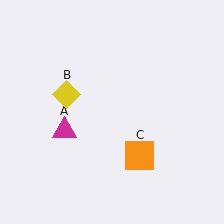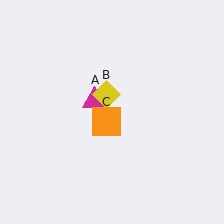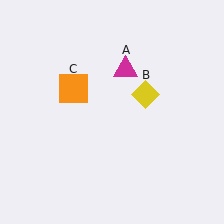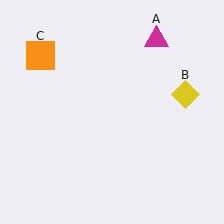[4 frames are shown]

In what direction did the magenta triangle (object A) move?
The magenta triangle (object A) moved up and to the right.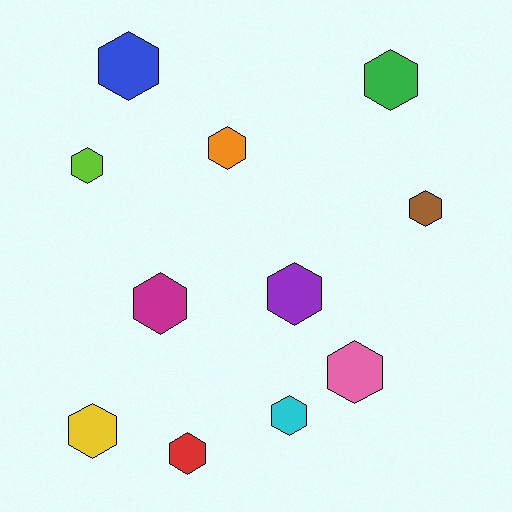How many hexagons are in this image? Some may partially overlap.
There are 11 hexagons.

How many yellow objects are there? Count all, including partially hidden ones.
There is 1 yellow object.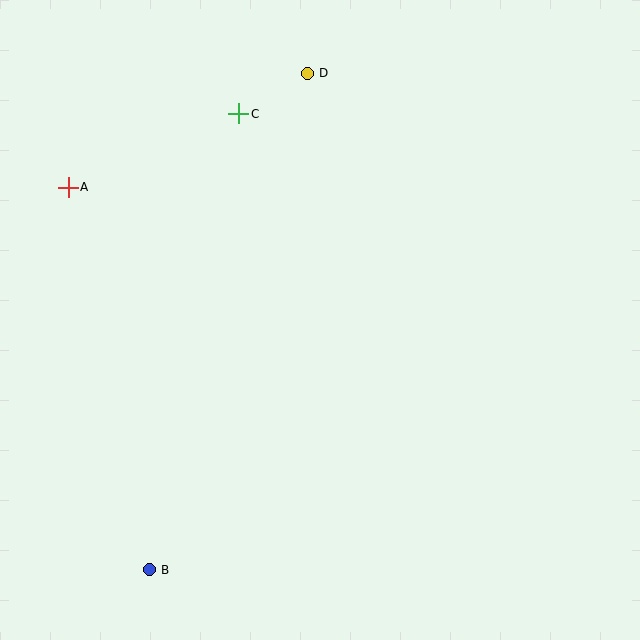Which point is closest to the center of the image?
Point C at (239, 114) is closest to the center.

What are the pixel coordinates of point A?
Point A is at (68, 187).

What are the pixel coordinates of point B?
Point B is at (149, 570).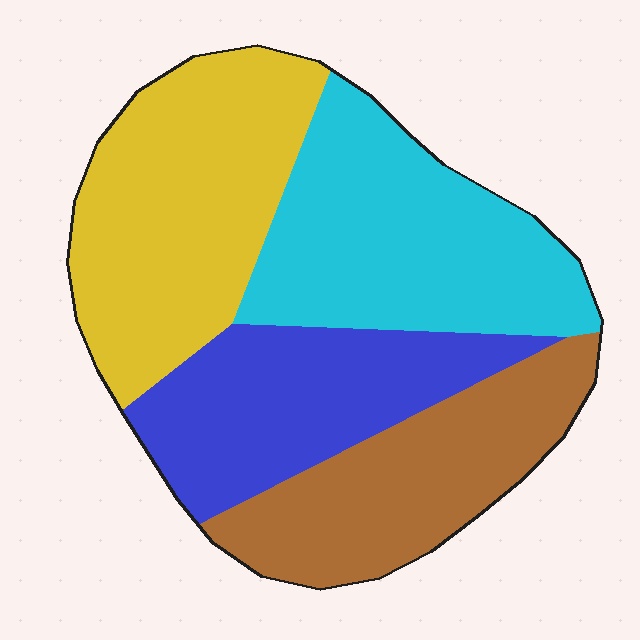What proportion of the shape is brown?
Brown takes up about one fifth (1/5) of the shape.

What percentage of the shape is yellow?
Yellow covers about 30% of the shape.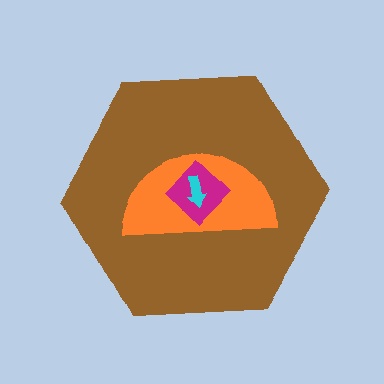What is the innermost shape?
The cyan arrow.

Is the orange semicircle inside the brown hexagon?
Yes.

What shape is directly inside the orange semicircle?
The magenta diamond.